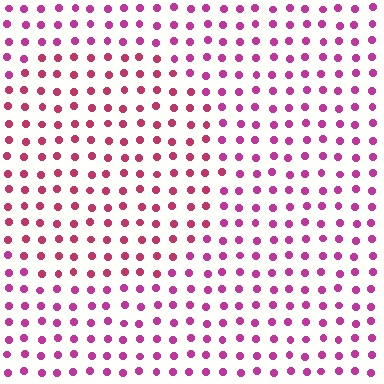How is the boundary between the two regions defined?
The boundary is defined purely by a slight shift in hue (about 25 degrees). Spacing, size, and orientation are identical on both sides.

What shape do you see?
I see a circle.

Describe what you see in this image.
The image is filled with small magenta elements in a uniform arrangement. A circle-shaped region is visible where the elements are tinted to a slightly different hue, forming a subtle color boundary.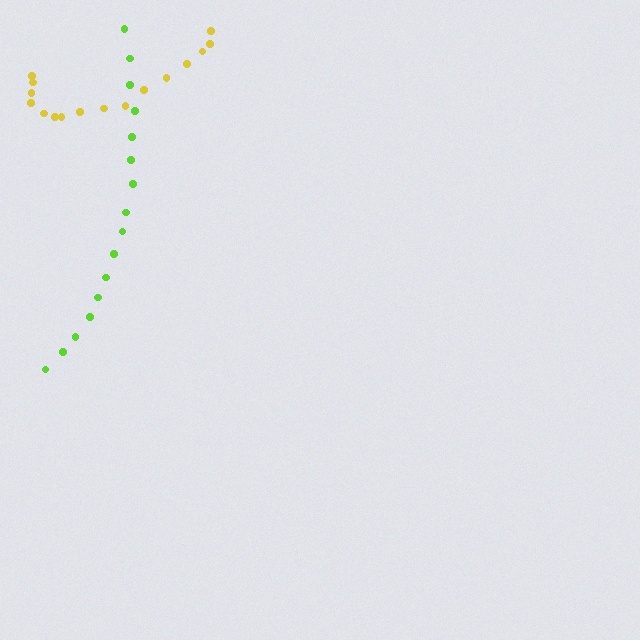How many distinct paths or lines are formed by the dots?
There are 2 distinct paths.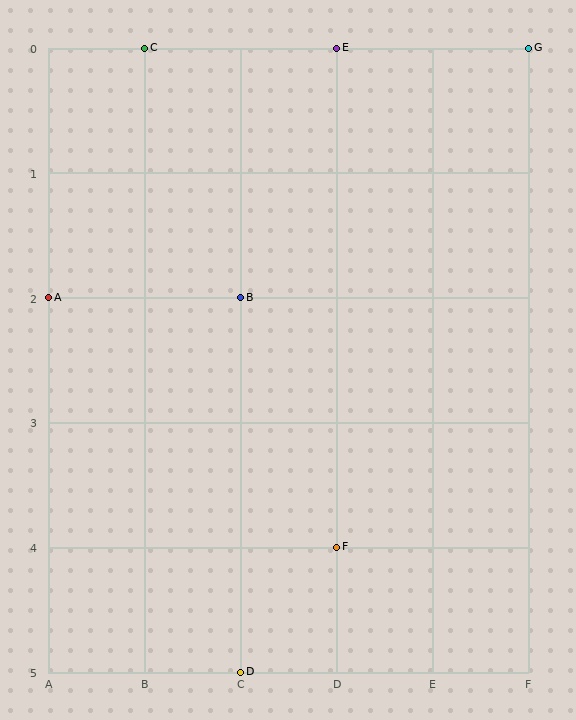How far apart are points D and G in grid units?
Points D and G are 3 columns and 5 rows apart (about 5.8 grid units diagonally).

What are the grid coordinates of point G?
Point G is at grid coordinates (F, 0).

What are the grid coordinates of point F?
Point F is at grid coordinates (D, 4).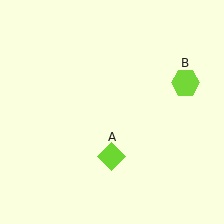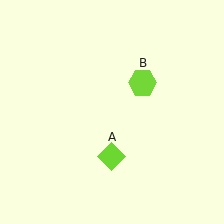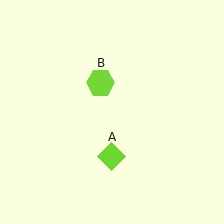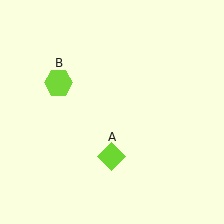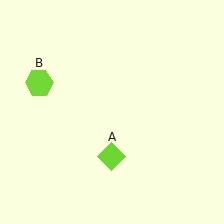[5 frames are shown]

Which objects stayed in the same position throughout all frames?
Lime diamond (object A) remained stationary.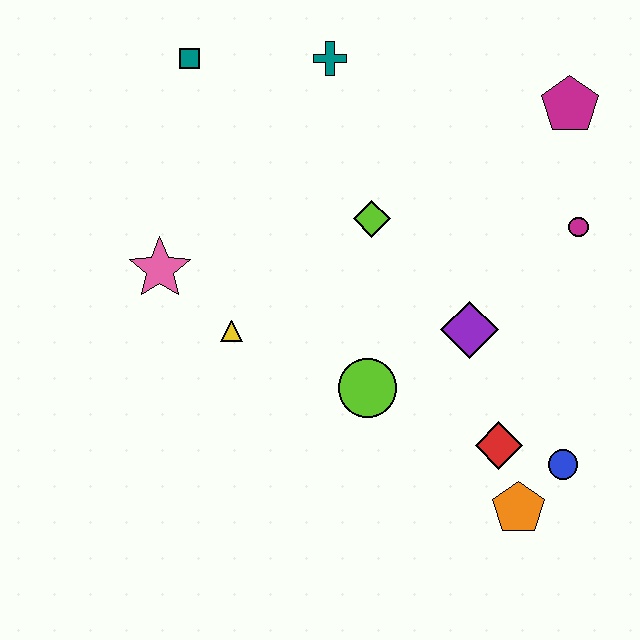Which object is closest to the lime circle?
The purple diamond is closest to the lime circle.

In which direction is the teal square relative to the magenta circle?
The teal square is to the left of the magenta circle.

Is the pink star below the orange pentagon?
No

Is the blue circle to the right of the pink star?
Yes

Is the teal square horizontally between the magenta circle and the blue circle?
No